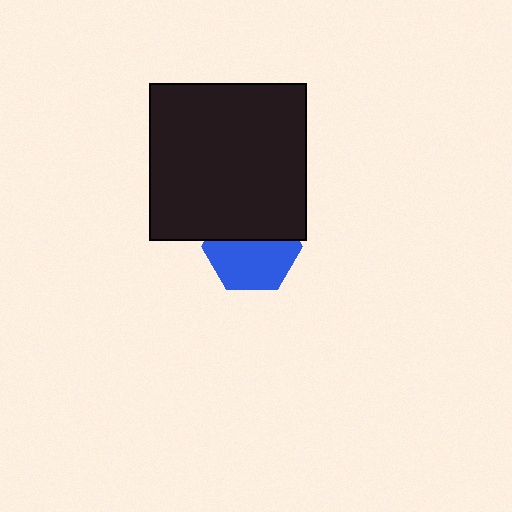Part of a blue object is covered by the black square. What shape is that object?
It is a hexagon.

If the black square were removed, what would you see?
You would see the complete blue hexagon.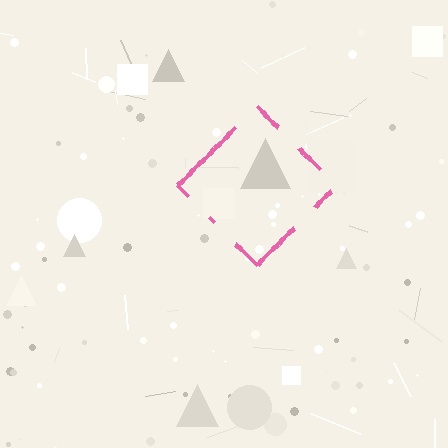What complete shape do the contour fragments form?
The contour fragments form a diamond.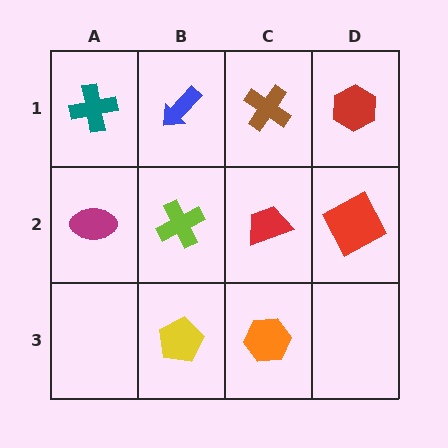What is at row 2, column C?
A red trapezoid.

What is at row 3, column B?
A yellow pentagon.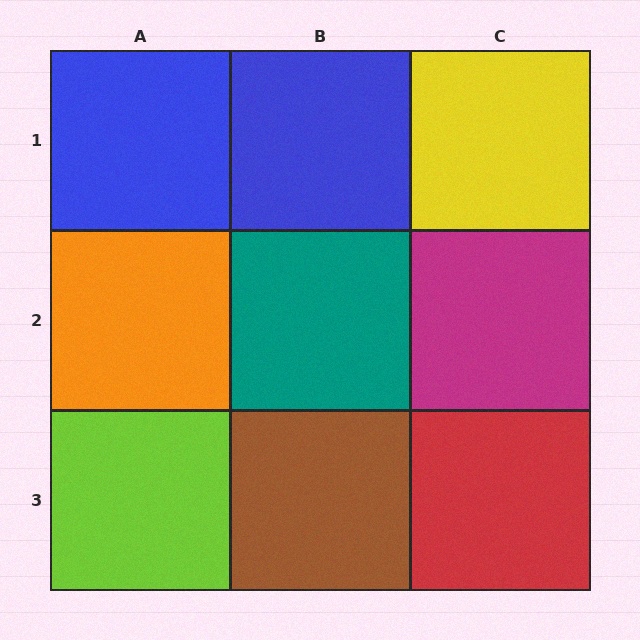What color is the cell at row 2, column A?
Orange.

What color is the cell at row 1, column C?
Yellow.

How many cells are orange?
1 cell is orange.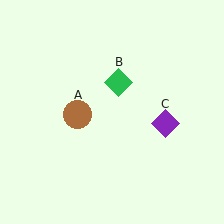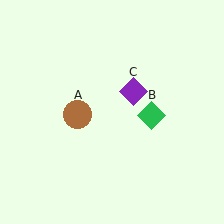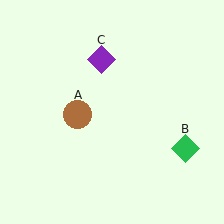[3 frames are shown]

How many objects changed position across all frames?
2 objects changed position: green diamond (object B), purple diamond (object C).